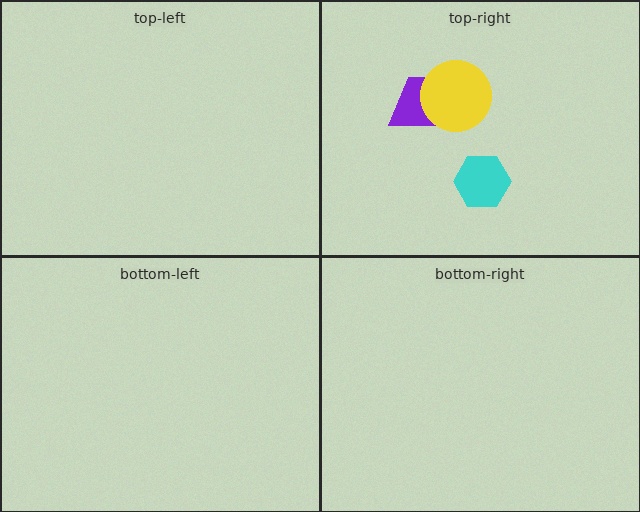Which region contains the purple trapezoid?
The top-right region.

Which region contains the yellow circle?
The top-right region.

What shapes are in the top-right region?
The purple trapezoid, the yellow circle, the cyan hexagon.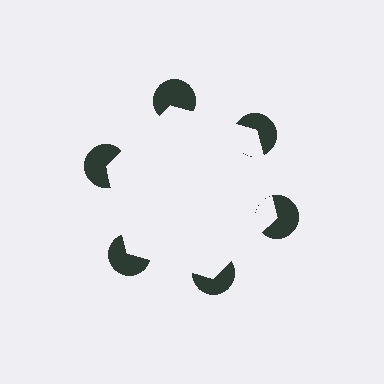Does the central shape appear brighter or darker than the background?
It typically appears slightly brighter than the background, even though no actual brightness change is drawn.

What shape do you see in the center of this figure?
An illusory hexagon — its edges are inferred from the aligned wedge cuts in the pac-man discs, not physically drawn.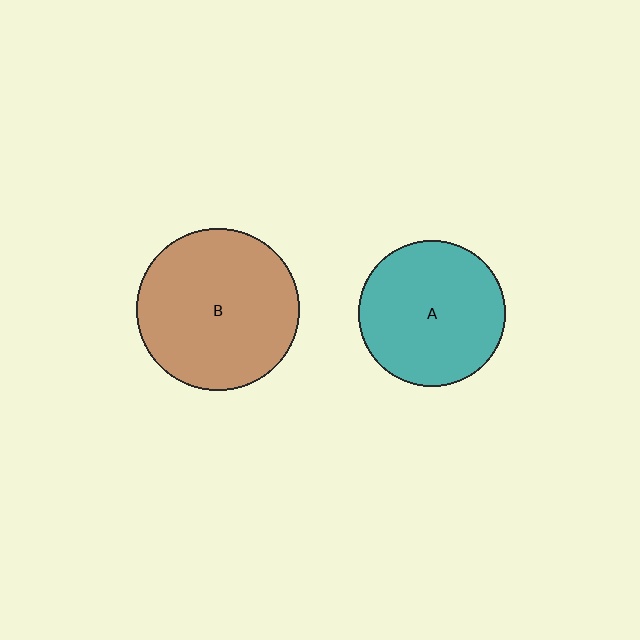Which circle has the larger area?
Circle B (brown).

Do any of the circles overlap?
No, none of the circles overlap.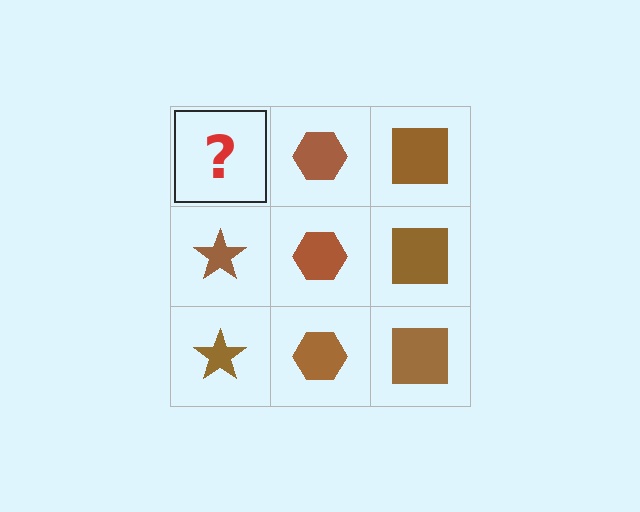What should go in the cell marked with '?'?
The missing cell should contain a brown star.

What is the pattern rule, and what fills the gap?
The rule is that each column has a consistent shape. The gap should be filled with a brown star.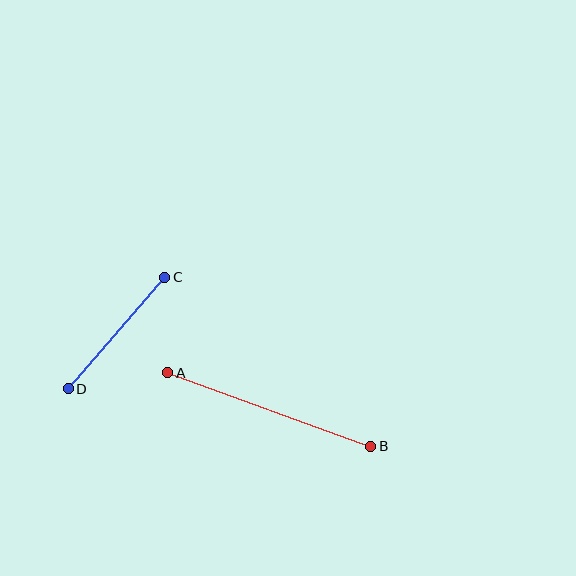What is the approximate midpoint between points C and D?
The midpoint is at approximately (116, 333) pixels.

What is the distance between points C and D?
The distance is approximately 147 pixels.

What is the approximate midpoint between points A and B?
The midpoint is at approximately (269, 410) pixels.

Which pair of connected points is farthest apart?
Points A and B are farthest apart.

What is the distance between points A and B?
The distance is approximately 216 pixels.